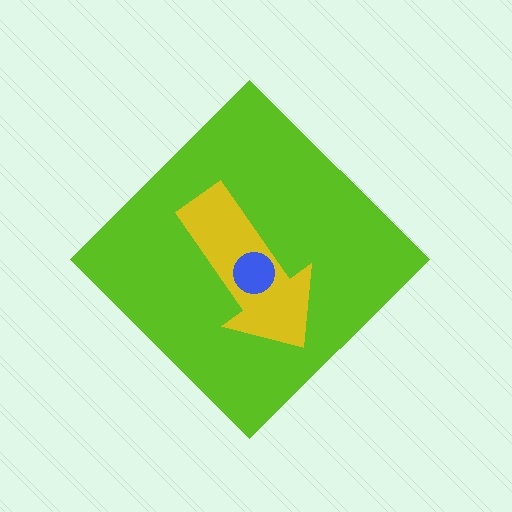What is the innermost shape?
The blue circle.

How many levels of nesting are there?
3.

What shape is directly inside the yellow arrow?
The blue circle.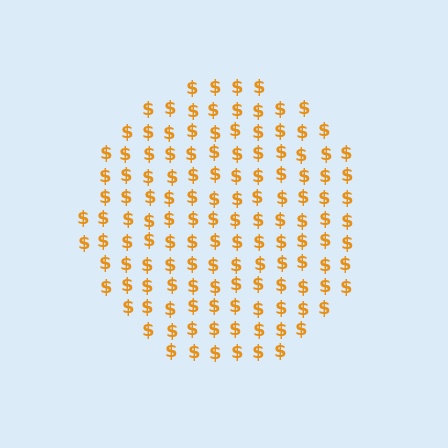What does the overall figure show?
The overall figure shows a circle.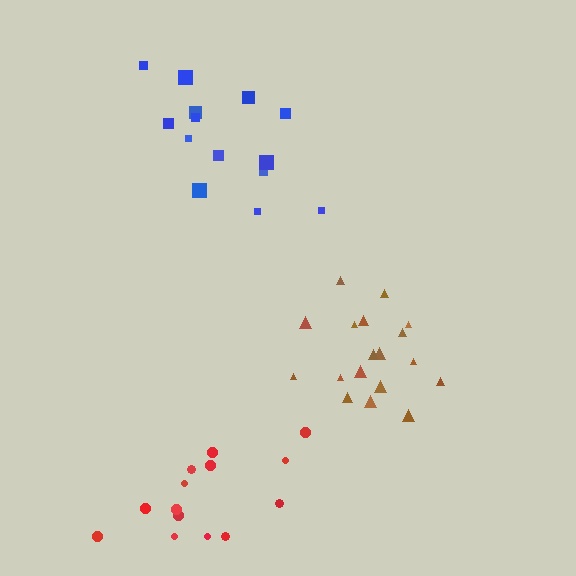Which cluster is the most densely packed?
Brown.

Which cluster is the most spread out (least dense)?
Red.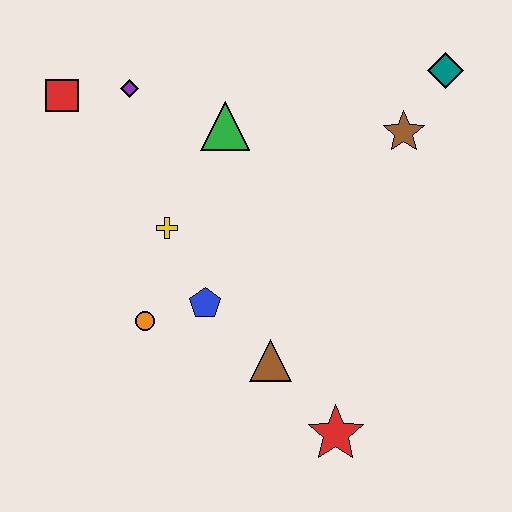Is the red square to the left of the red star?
Yes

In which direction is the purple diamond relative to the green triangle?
The purple diamond is to the left of the green triangle.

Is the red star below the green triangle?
Yes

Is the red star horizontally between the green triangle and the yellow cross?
No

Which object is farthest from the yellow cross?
The teal diamond is farthest from the yellow cross.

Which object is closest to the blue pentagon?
The orange circle is closest to the blue pentagon.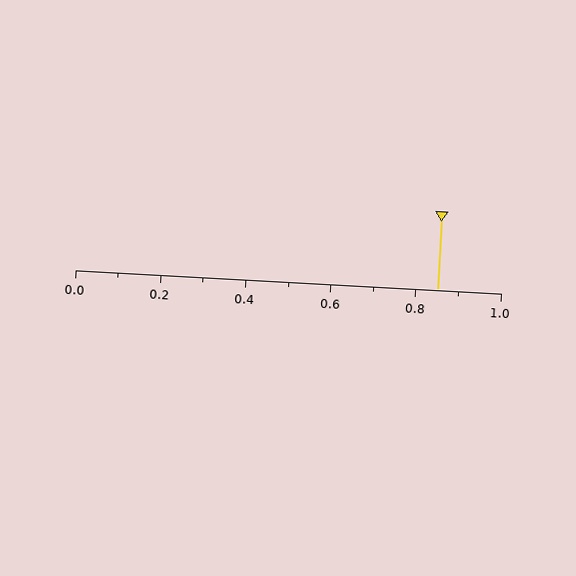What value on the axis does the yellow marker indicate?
The marker indicates approximately 0.85.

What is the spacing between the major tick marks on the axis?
The major ticks are spaced 0.2 apart.